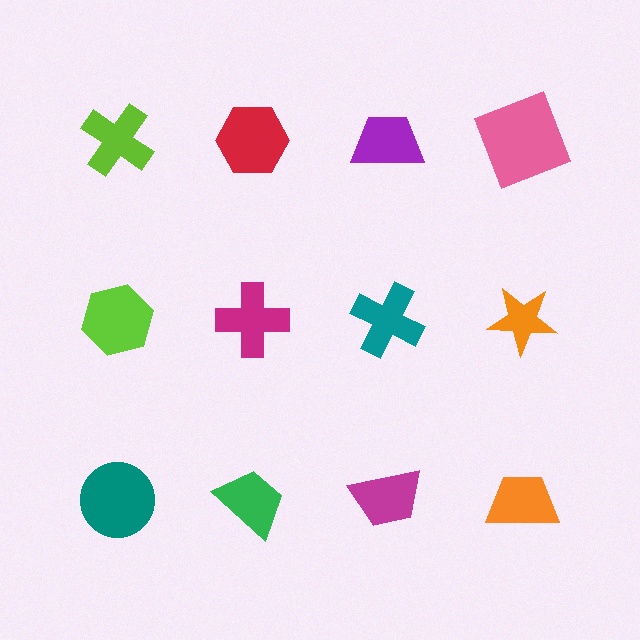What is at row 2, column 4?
An orange star.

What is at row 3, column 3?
A magenta trapezoid.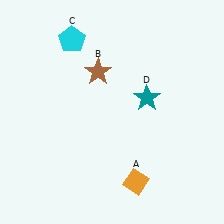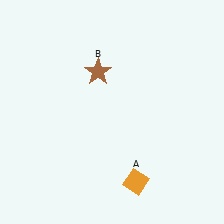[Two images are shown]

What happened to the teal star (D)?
The teal star (D) was removed in Image 2. It was in the top-right area of Image 1.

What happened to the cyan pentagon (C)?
The cyan pentagon (C) was removed in Image 2. It was in the top-left area of Image 1.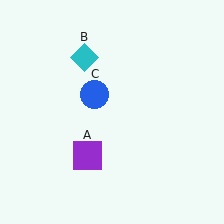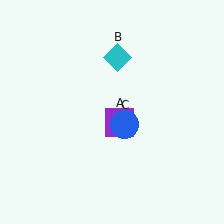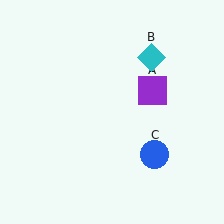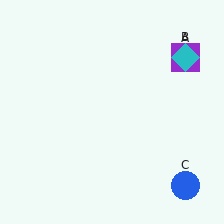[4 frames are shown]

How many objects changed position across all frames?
3 objects changed position: purple square (object A), cyan diamond (object B), blue circle (object C).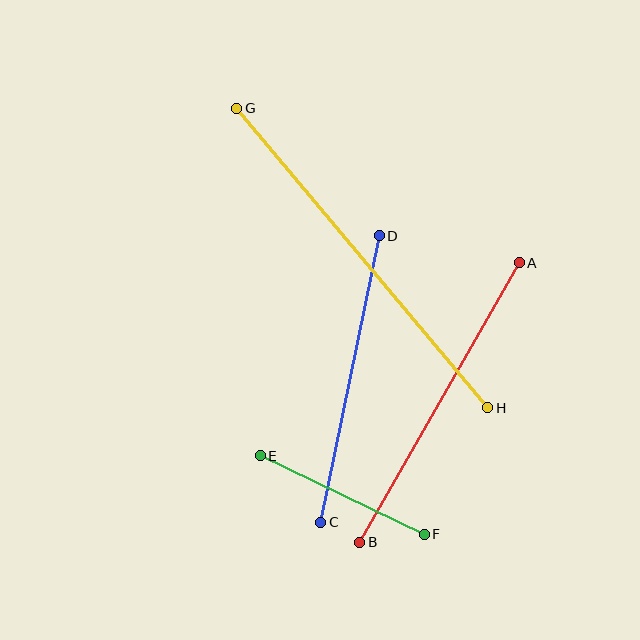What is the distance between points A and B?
The distance is approximately 322 pixels.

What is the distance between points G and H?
The distance is approximately 391 pixels.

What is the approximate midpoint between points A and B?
The midpoint is at approximately (439, 403) pixels.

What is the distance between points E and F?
The distance is approximately 182 pixels.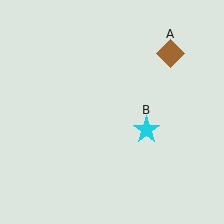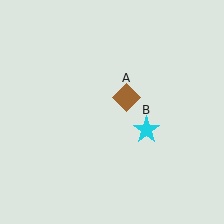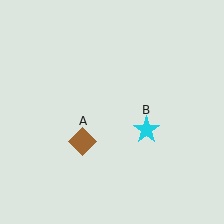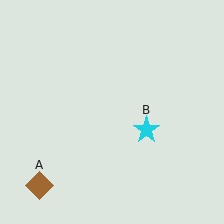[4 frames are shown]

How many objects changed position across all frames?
1 object changed position: brown diamond (object A).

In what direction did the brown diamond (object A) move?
The brown diamond (object A) moved down and to the left.